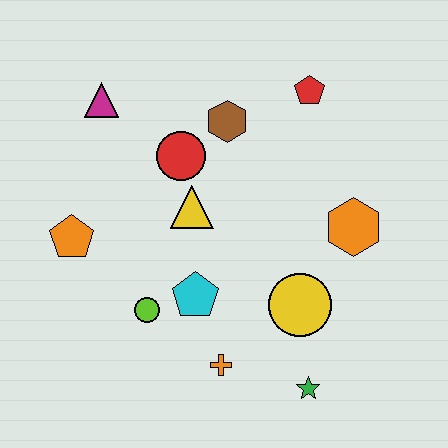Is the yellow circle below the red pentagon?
Yes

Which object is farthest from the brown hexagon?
The green star is farthest from the brown hexagon.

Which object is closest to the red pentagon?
The brown hexagon is closest to the red pentagon.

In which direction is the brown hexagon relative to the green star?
The brown hexagon is above the green star.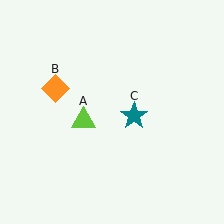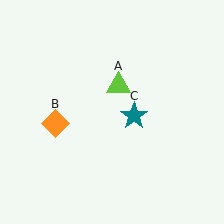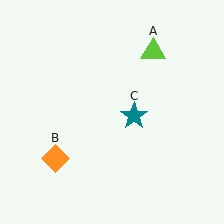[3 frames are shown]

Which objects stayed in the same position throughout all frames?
Teal star (object C) remained stationary.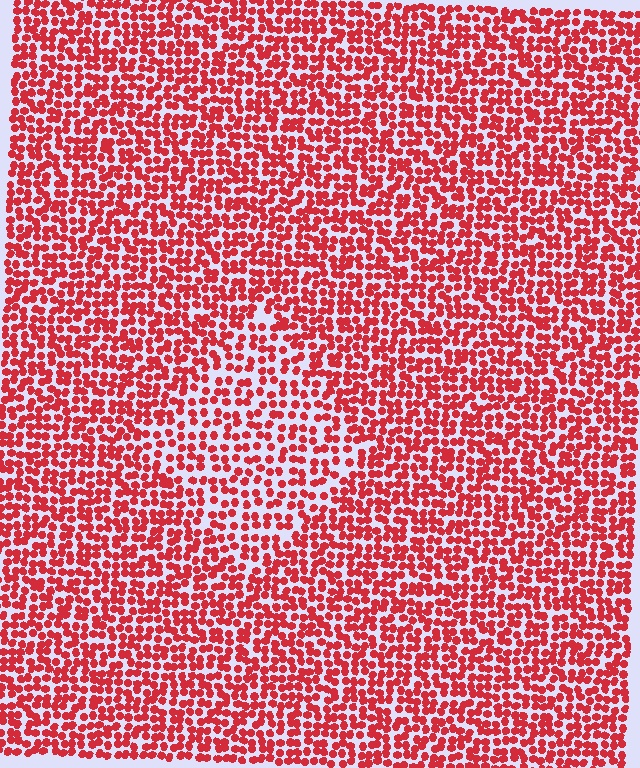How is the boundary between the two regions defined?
The boundary is defined by a change in element density (approximately 1.5x ratio). All elements are the same color, size, and shape.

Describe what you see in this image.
The image contains small red elements arranged at two different densities. A diamond-shaped region is visible where the elements are less densely packed than the surrounding area.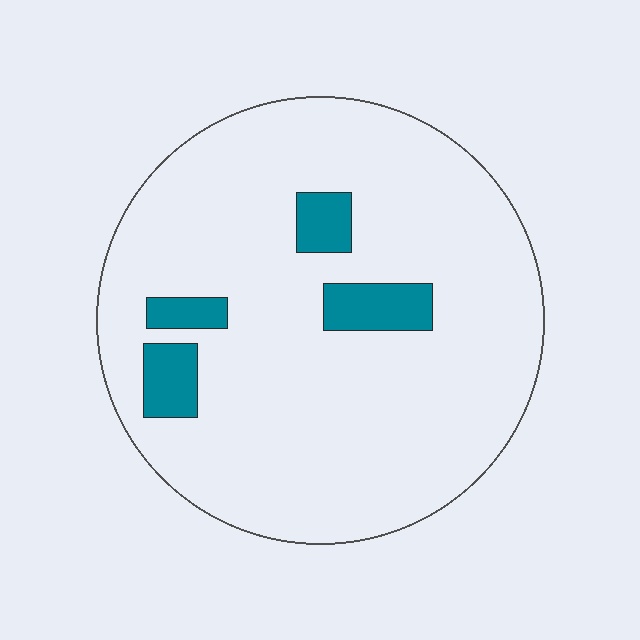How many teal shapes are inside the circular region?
4.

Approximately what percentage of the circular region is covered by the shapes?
Approximately 10%.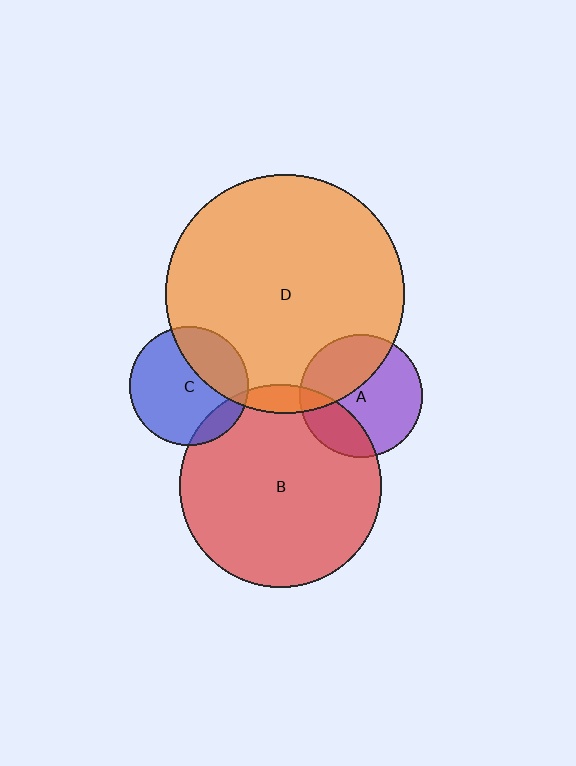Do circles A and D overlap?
Yes.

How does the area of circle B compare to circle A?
Approximately 2.7 times.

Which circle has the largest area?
Circle D (orange).